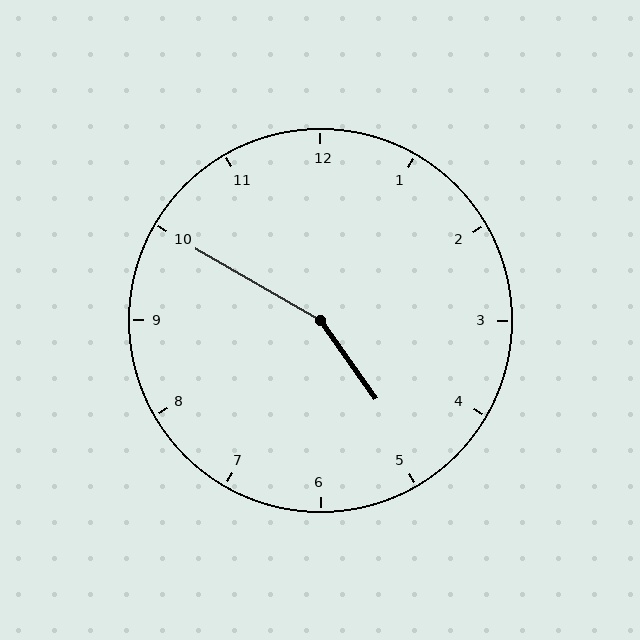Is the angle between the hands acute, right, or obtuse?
It is obtuse.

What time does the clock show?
4:50.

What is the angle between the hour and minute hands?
Approximately 155 degrees.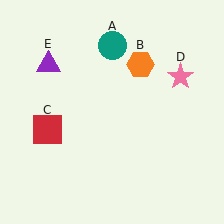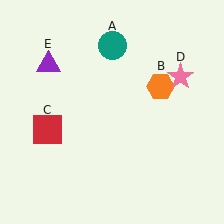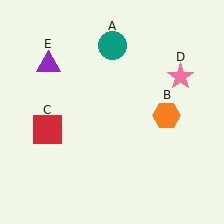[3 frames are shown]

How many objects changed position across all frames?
1 object changed position: orange hexagon (object B).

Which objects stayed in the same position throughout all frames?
Teal circle (object A) and red square (object C) and pink star (object D) and purple triangle (object E) remained stationary.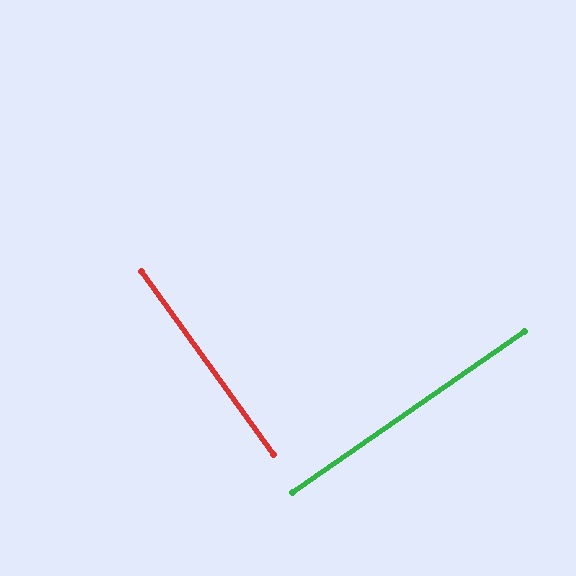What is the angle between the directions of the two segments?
Approximately 89 degrees.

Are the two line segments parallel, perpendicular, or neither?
Perpendicular — they meet at approximately 89°.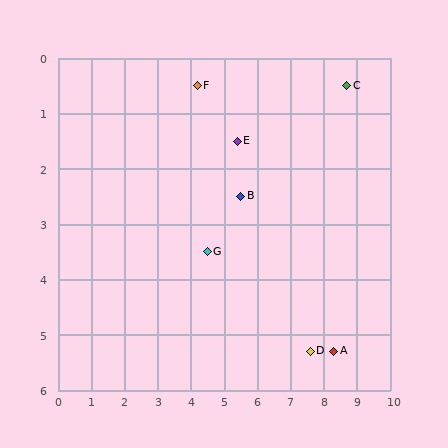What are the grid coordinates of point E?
Point E is at approximately (5.4, 1.5).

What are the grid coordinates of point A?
Point A is at approximately (8.3, 5.3).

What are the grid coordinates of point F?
Point F is at approximately (4.2, 0.5).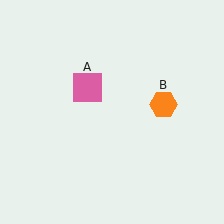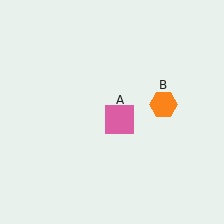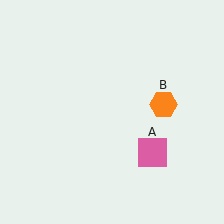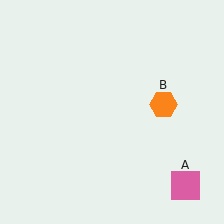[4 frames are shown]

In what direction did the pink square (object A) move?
The pink square (object A) moved down and to the right.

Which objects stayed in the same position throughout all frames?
Orange hexagon (object B) remained stationary.